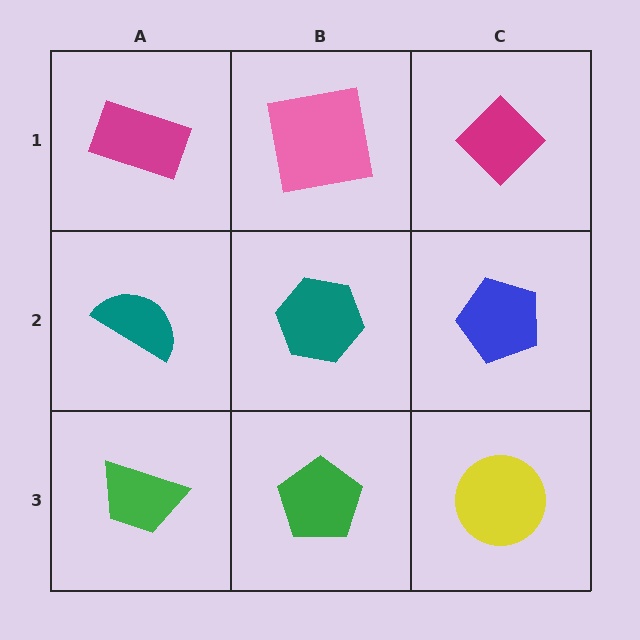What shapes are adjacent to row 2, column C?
A magenta diamond (row 1, column C), a yellow circle (row 3, column C), a teal hexagon (row 2, column B).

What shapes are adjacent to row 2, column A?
A magenta rectangle (row 1, column A), a green trapezoid (row 3, column A), a teal hexagon (row 2, column B).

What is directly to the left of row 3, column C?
A green pentagon.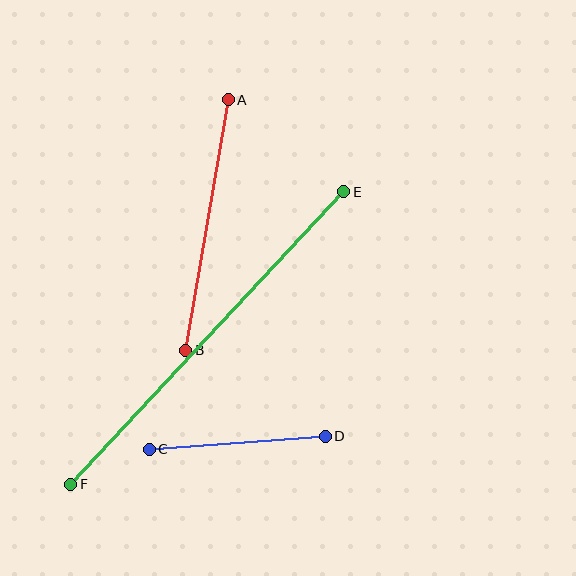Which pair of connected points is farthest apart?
Points E and F are farthest apart.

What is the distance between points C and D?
The distance is approximately 177 pixels.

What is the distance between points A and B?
The distance is approximately 254 pixels.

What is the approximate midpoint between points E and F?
The midpoint is at approximately (207, 338) pixels.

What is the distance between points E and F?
The distance is approximately 400 pixels.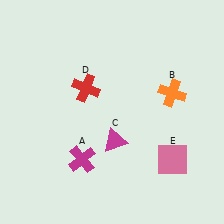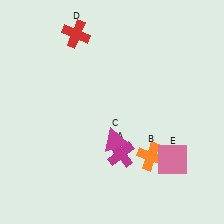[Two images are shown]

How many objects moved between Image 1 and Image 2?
3 objects moved between the two images.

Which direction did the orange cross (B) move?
The orange cross (B) moved down.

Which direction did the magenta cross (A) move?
The magenta cross (A) moved right.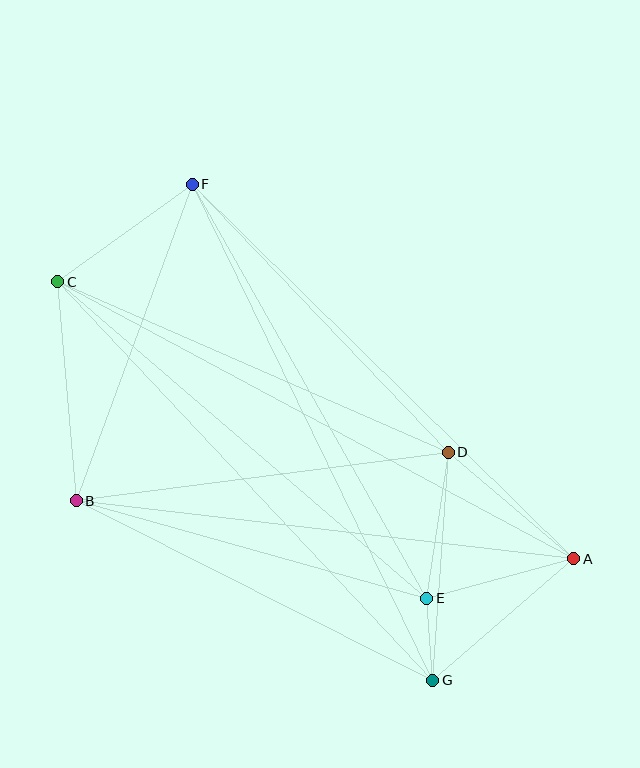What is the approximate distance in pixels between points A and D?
The distance between A and D is approximately 164 pixels.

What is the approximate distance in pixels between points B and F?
The distance between B and F is approximately 337 pixels.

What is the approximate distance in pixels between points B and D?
The distance between B and D is approximately 375 pixels.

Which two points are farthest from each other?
Points A and C are farthest from each other.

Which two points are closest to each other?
Points E and G are closest to each other.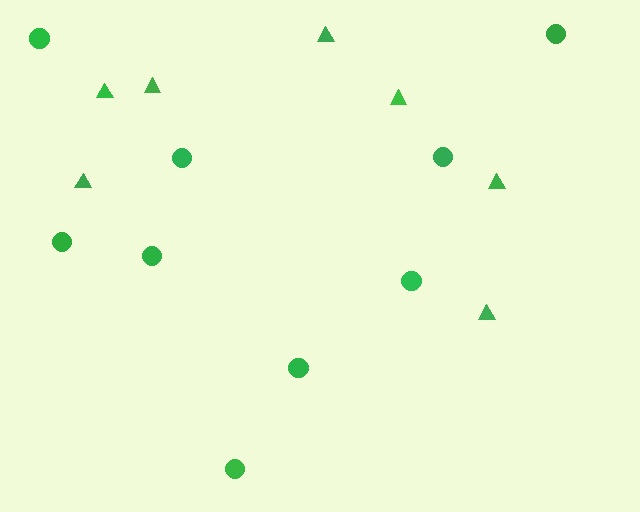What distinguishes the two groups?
There are 2 groups: one group of circles (9) and one group of triangles (7).